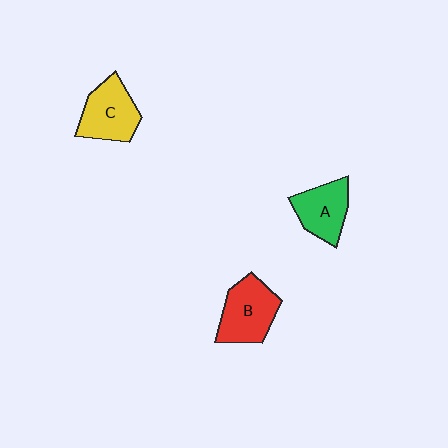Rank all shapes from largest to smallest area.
From largest to smallest: B (red), C (yellow), A (green).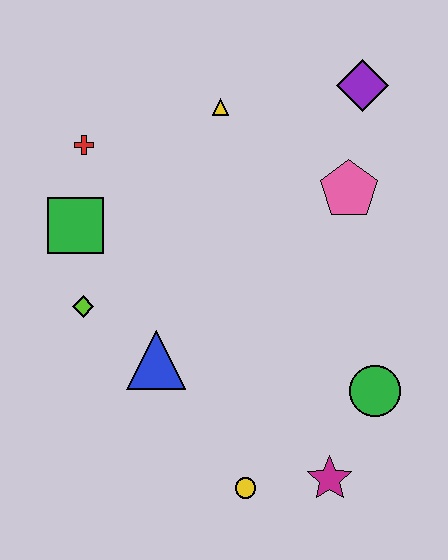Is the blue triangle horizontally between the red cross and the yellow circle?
Yes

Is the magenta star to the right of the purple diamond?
No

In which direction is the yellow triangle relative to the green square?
The yellow triangle is to the right of the green square.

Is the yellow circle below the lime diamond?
Yes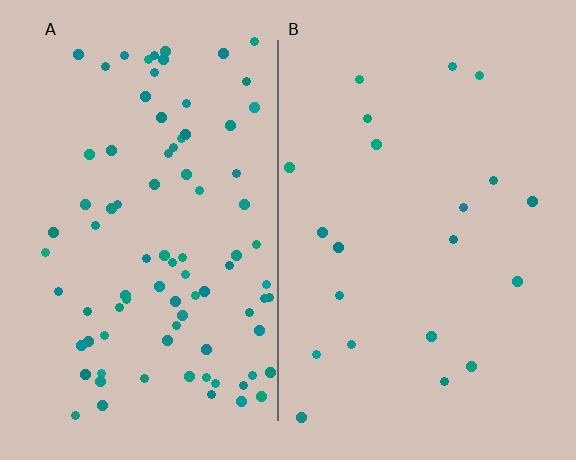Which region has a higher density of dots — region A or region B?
A (the left).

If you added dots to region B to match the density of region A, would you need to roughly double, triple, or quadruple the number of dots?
Approximately quadruple.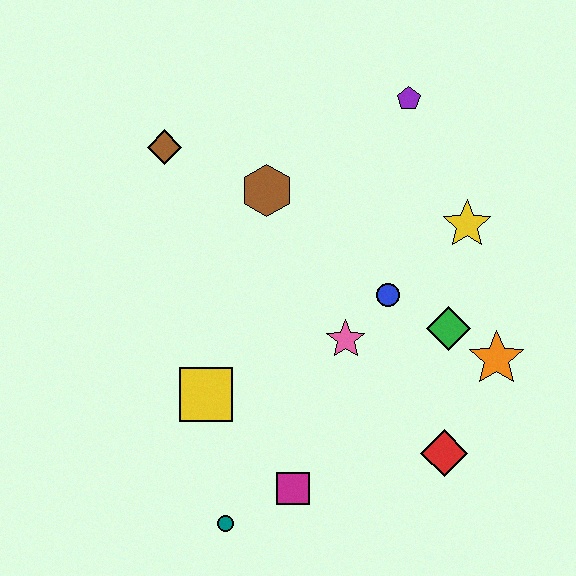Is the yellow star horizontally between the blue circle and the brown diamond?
No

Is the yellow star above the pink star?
Yes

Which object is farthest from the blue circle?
The teal circle is farthest from the blue circle.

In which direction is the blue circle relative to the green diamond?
The blue circle is to the left of the green diamond.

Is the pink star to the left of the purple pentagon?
Yes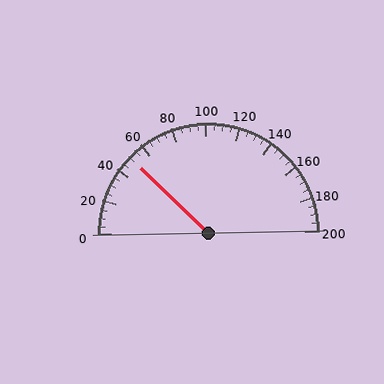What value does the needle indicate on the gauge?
The needle indicates approximately 50.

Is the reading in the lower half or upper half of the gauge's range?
The reading is in the lower half of the range (0 to 200).